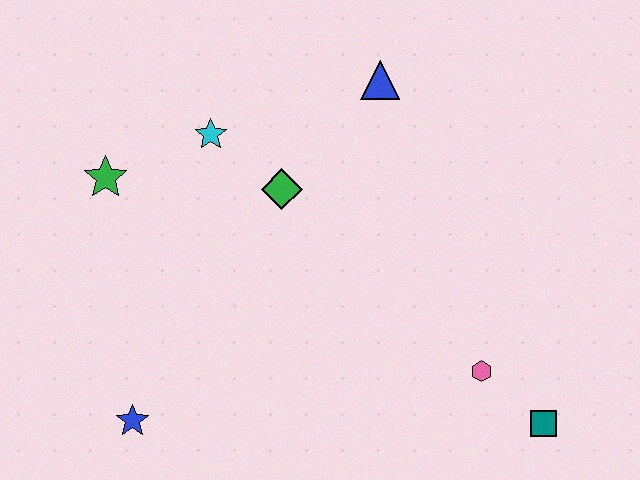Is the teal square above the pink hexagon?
No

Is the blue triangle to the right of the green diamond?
Yes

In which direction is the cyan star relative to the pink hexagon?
The cyan star is to the left of the pink hexagon.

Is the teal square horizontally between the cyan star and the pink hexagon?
No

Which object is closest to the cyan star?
The green diamond is closest to the cyan star.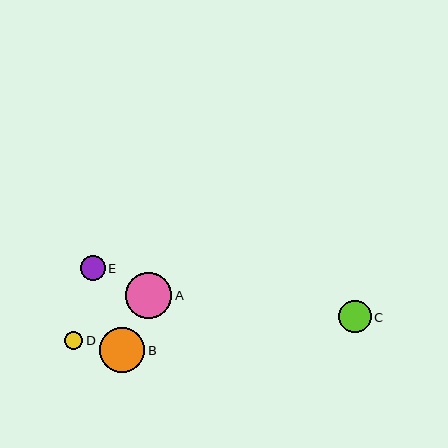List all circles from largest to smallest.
From largest to smallest: A, B, C, E, D.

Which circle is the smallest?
Circle D is the smallest with a size of approximately 18 pixels.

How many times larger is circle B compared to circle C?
Circle B is approximately 1.4 times the size of circle C.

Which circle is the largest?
Circle A is the largest with a size of approximately 46 pixels.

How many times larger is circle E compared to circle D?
Circle E is approximately 1.4 times the size of circle D.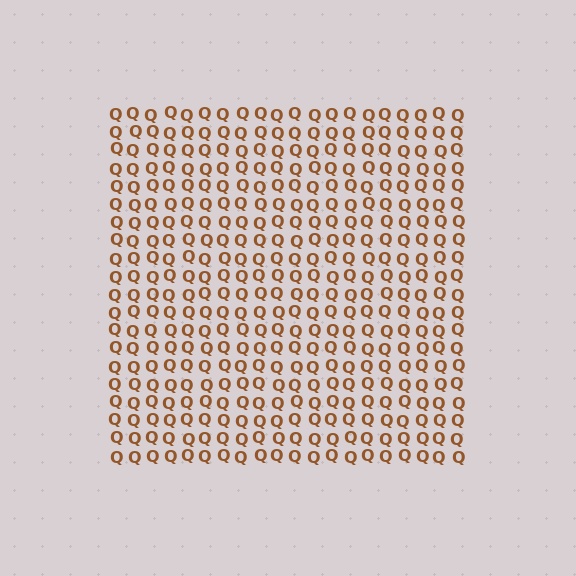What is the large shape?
The large shape is a square.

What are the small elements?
The small elements are letter Q's.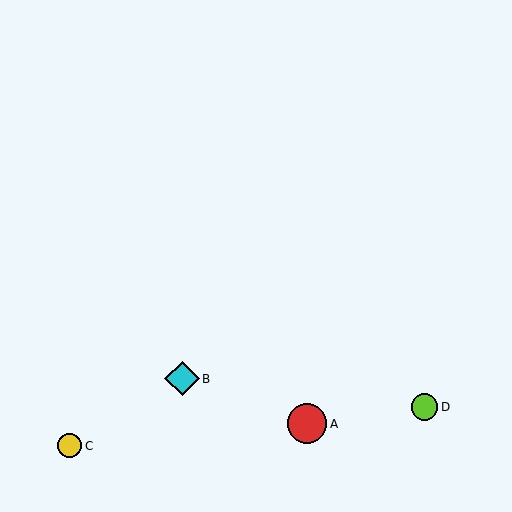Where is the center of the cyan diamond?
The center of the cyan diamond is at (182, 379).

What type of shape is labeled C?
Shape C is a yellow circle.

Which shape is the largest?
The red circle (labeled A) is the largest.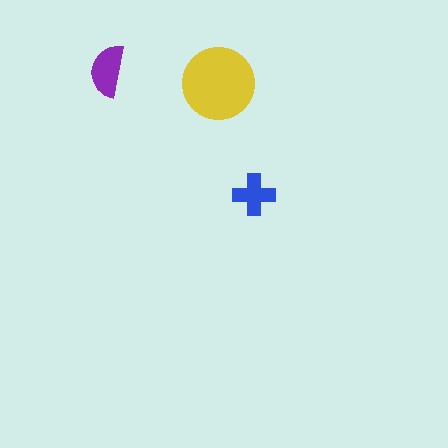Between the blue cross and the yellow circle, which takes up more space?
The yellow circle.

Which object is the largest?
The yellow circle.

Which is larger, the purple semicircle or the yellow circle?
The yellow circle.